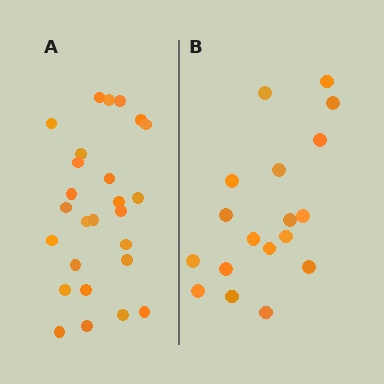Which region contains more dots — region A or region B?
Region A (the left region) has more dots.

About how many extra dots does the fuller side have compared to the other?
Region A has roughly 8 or so more dots than region B.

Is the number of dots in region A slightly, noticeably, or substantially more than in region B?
Region A has noticeably more, but not dramatically so. The ratio is roughly 1.4 to 1.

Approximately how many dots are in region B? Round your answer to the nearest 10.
About 20 dots. (The exact count is 18, which rounds to 20.)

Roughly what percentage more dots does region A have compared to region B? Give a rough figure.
About 45% more.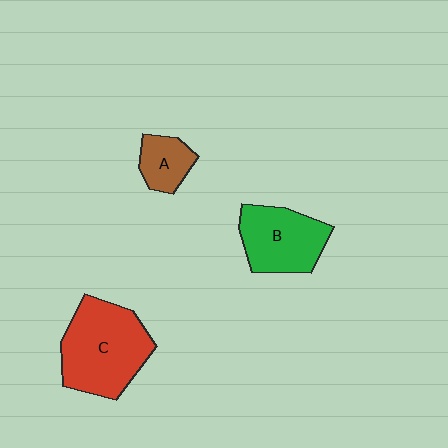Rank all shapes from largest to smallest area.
From largest to smallest: C (red), B (green), A (brown).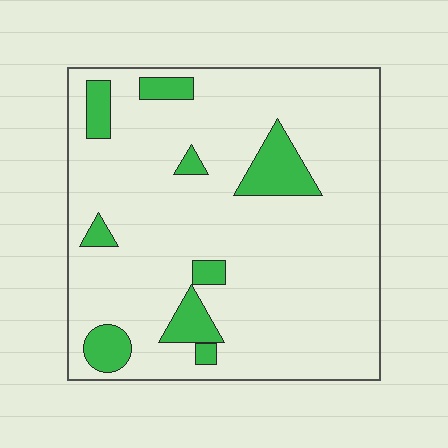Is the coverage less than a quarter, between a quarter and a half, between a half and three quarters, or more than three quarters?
Less than a quarter.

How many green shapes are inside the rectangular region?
9.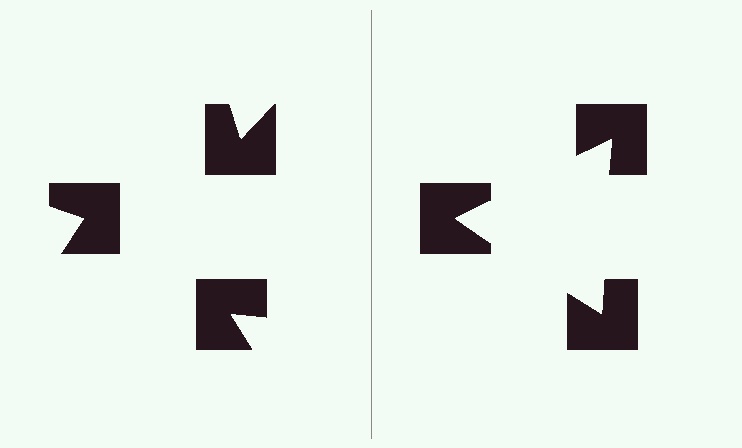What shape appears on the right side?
An illusory triangle.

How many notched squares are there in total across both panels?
6 — 3 on each side.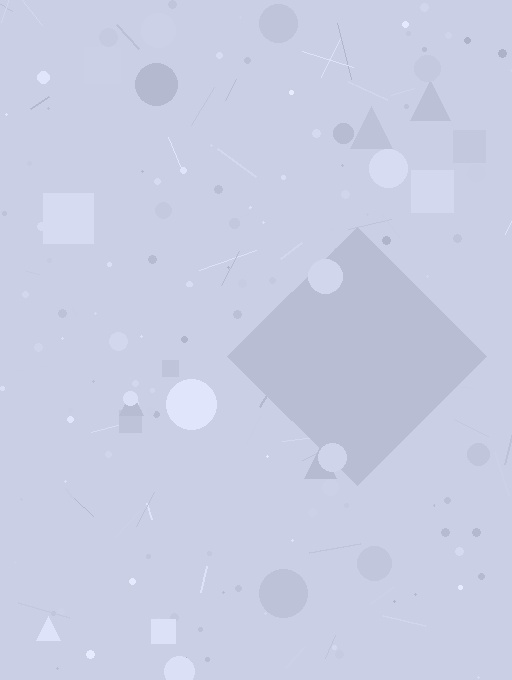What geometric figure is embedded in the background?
A diamond is embedded in the background.